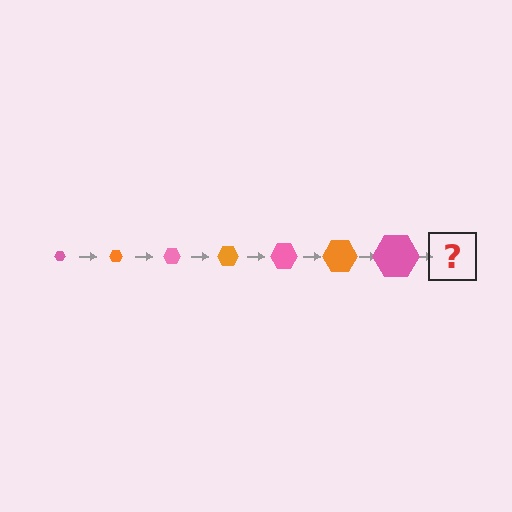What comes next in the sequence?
The next element should be an orange hexagon, larger than the previous one.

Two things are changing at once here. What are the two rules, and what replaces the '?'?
The two rules are that the hexagon grows larger each step and the color cycles through pink and orange. The '?' should be an orange hexagon, larger than the previous one.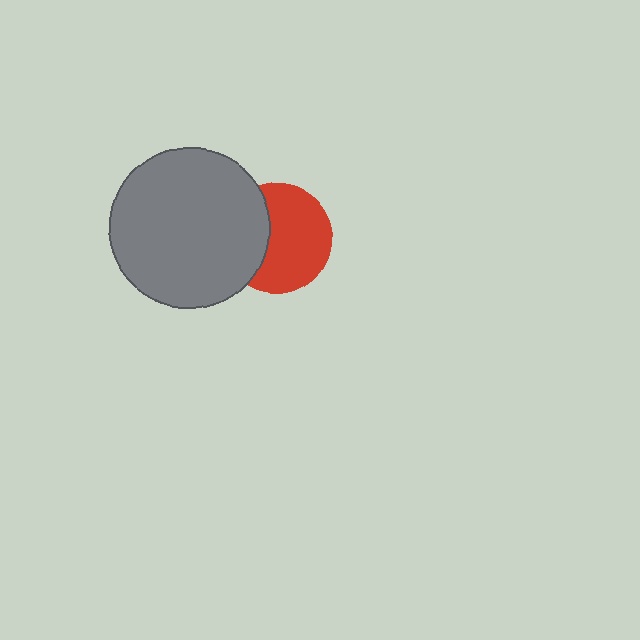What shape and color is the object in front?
The object in front is a gray circle.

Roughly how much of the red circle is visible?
About half of it is visible (roughly 65%).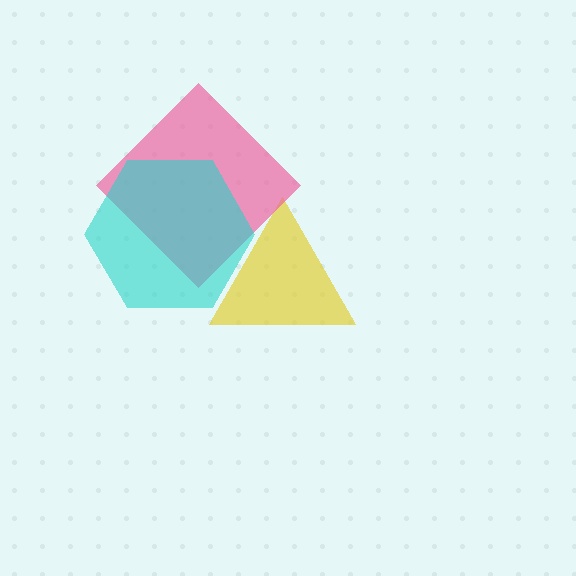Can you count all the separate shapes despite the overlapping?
Yes, there are 3 separate shapes.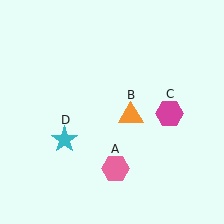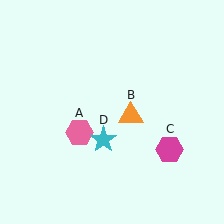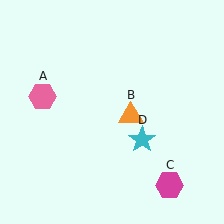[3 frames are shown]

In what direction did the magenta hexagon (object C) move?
The magenta hexagon (object C) moved down.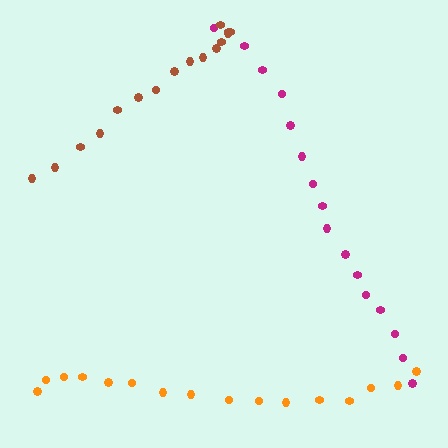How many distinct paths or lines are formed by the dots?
There are 3 distinct paths.